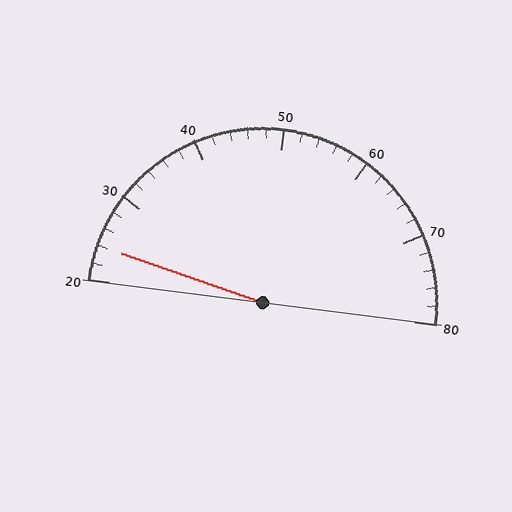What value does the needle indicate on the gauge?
The needle indicates approximately 24.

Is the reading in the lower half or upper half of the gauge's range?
The reading is in the lower half of the range (20 to 80).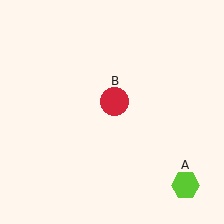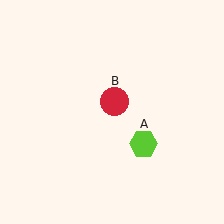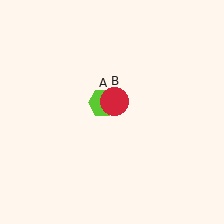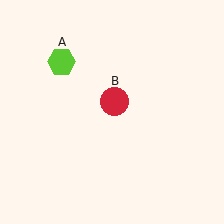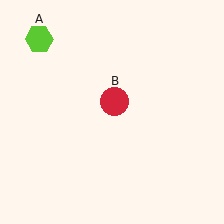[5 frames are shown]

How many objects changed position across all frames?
1 object changed position: lime hexagon (object A).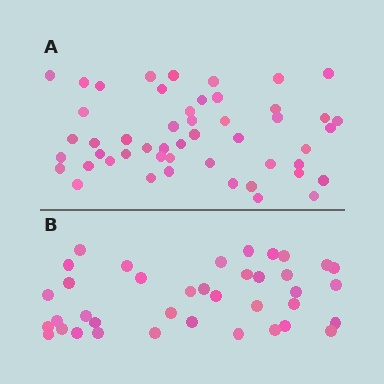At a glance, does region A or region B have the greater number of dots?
Region A (the top region) has more dots.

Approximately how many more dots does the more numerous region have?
Region A has roughly 12 or so more dots than region B.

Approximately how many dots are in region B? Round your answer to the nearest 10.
About 40 dots. (The exact count is 38, which rounds to 40.)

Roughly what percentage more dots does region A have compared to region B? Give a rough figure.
About 30% more.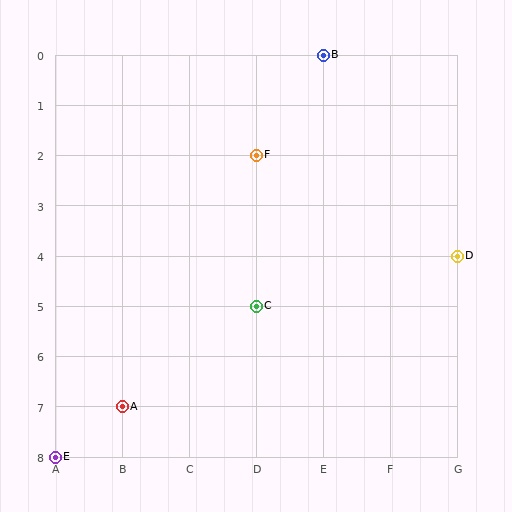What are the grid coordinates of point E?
Point E is at grid coordinates (A, 8).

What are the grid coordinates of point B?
Point B is at grid coordinates (E, 0).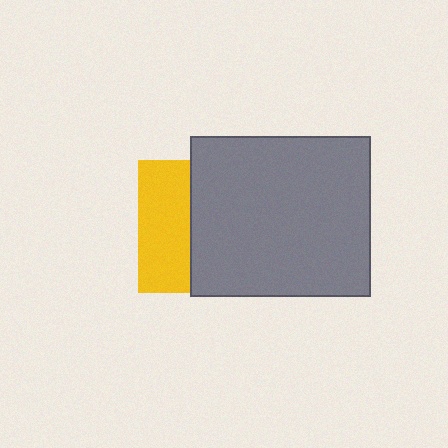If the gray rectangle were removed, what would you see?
You would see the complete yellow square.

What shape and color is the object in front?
The object in front is a gray rectangle.